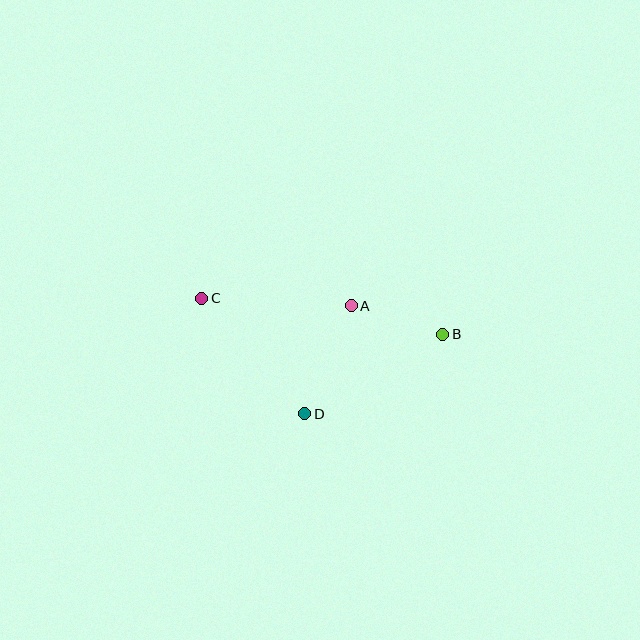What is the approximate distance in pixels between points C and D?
The distance between C and D is approximately 154 pixels.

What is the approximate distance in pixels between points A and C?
The distance between A and C is approximately 149 pixels.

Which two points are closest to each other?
Points A and B are closest to each other.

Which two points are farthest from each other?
Points B and C are farthest from each other.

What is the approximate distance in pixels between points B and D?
The distance between B and D is approximately 159 pixels.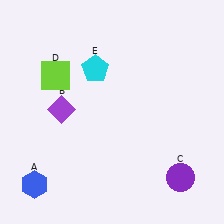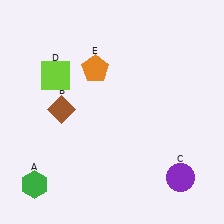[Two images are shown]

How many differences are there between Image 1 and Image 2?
There are 3 differences between the two images.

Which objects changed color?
A changed from blue to green. B changed from purple to brown. E changed from cyan to orange.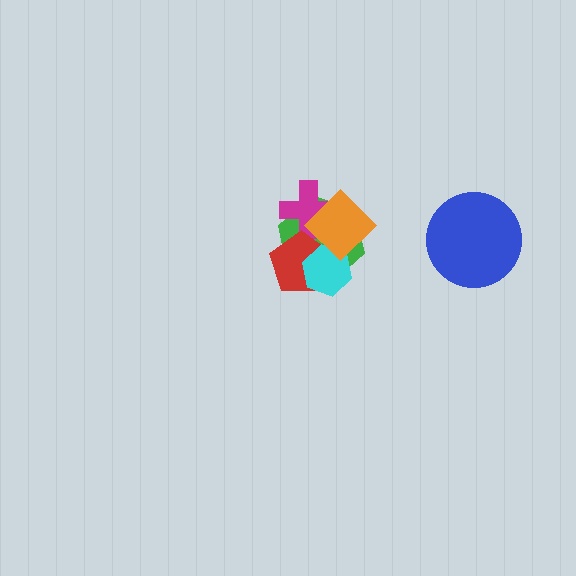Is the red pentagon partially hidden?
Yes, it is partially covered by another shape.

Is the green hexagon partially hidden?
Yes, it is partially covered by another shape.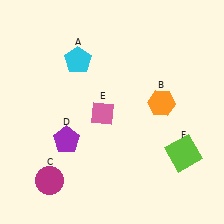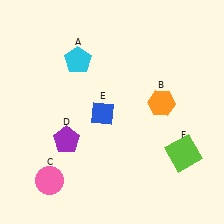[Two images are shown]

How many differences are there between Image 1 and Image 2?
There are 2 differences between the two images.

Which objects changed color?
C changed from magenta to pink. E changed from pink to blue.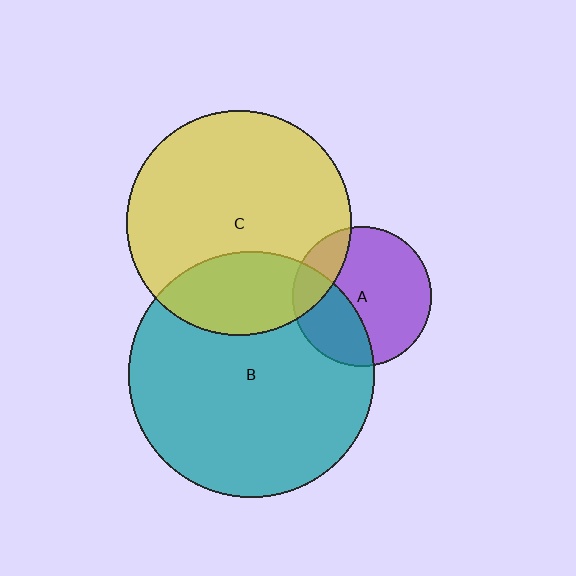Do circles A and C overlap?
Yes.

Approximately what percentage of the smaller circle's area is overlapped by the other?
Approximately 20%.